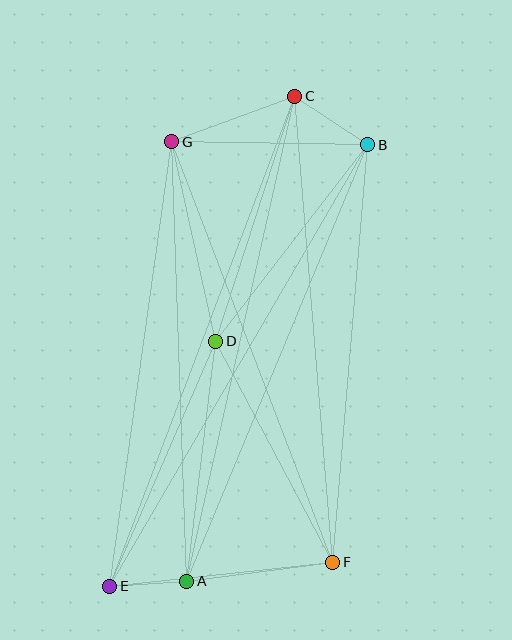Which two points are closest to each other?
Points A and E are closest to each other.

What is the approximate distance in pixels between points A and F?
The distance between A and F is approximately 148 pixels.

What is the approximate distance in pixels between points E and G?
The distance between E and G is approximately 448 pixels.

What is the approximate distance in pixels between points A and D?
The distance between A and D is approximately 242 pixels.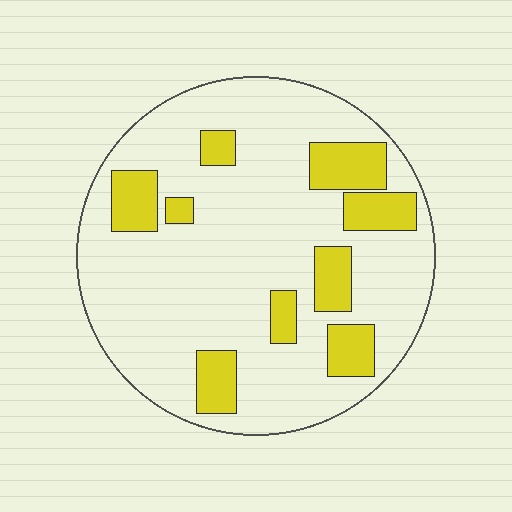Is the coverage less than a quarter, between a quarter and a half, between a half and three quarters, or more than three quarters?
Less than a quarter.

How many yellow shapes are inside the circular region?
9.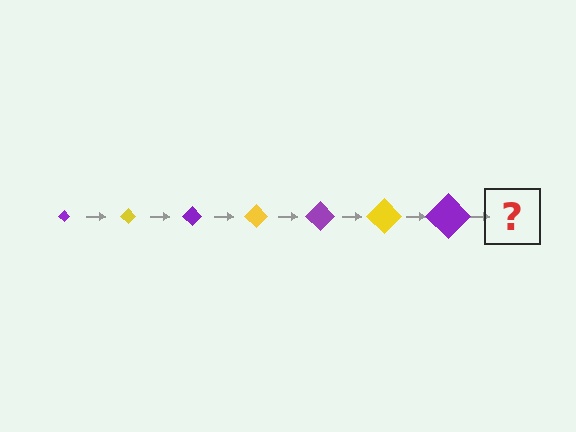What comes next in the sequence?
The next element should be a yellow diamond, larger than the previous one.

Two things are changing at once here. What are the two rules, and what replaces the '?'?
The two rules are that the diamond grows larger each step and the color cycles through purple and yellow. The '?' should be a yellow diamond, larger than the previous one.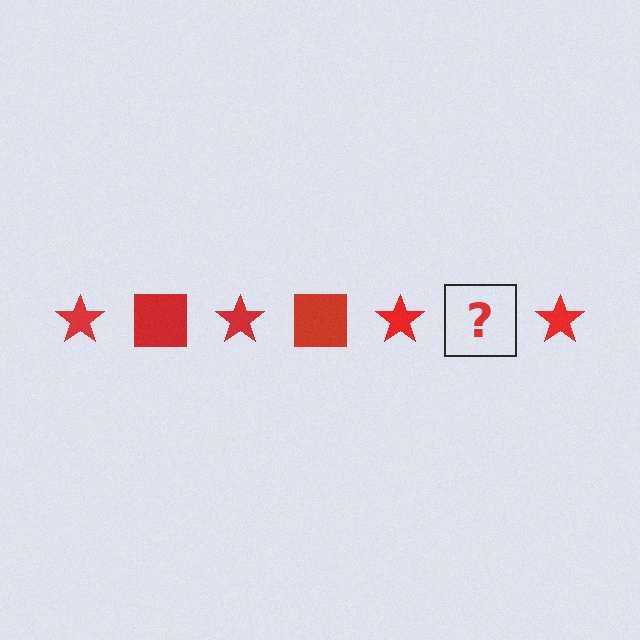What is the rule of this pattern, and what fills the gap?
The rule is that the pattern cycles through star, square shapes in red. The gap should be filled with a red square.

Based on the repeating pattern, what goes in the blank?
The blank should be a red square.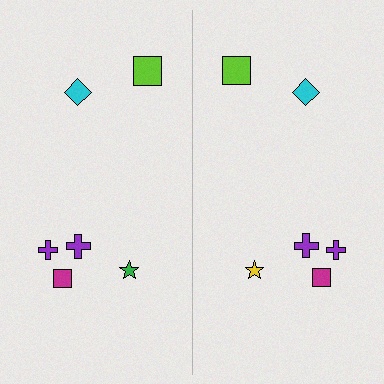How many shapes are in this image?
There are 12 shapes in this image.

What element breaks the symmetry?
The yellow star on the right side breaks the symmetry — its mirror counterpart is green.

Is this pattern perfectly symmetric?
No, the pattern is not perfectly symmetric. The yellow star on the right side breaks the symmetry — its mirror counterpart is green.